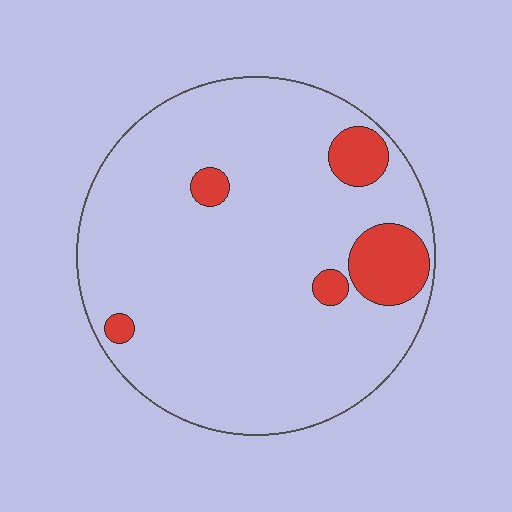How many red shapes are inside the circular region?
5.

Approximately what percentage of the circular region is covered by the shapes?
Approximately 10%.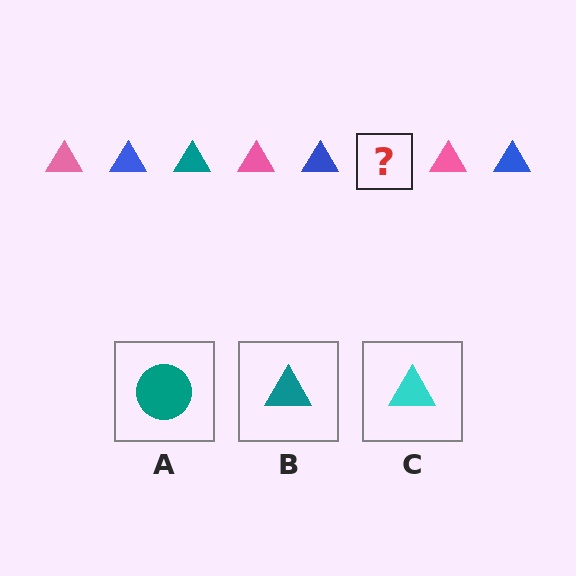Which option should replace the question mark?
Option B.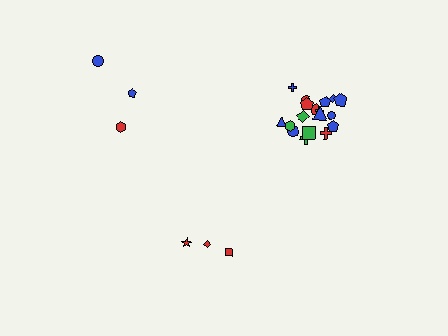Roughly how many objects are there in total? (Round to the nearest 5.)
Roughly 25 objects in total.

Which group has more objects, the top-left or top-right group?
The top-right group.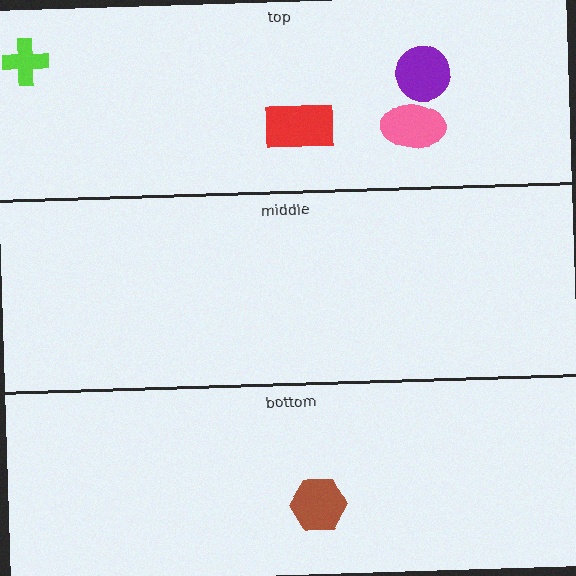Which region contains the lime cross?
The top region.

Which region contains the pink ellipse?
The top region.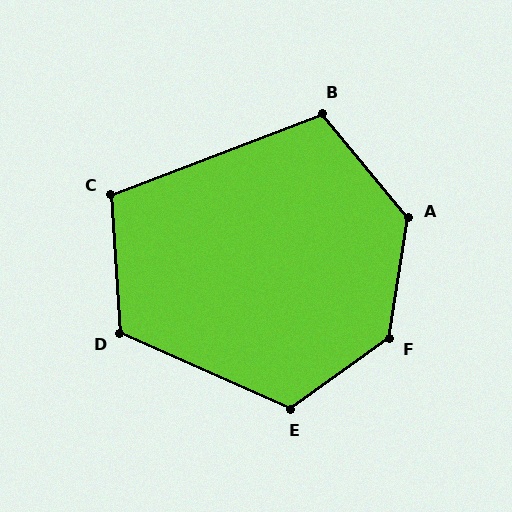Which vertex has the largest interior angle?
F, at approximately 134 degrees.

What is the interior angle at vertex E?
Approximately 121 degrees (obtuse).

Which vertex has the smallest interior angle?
C, at approximately 108 degrees.